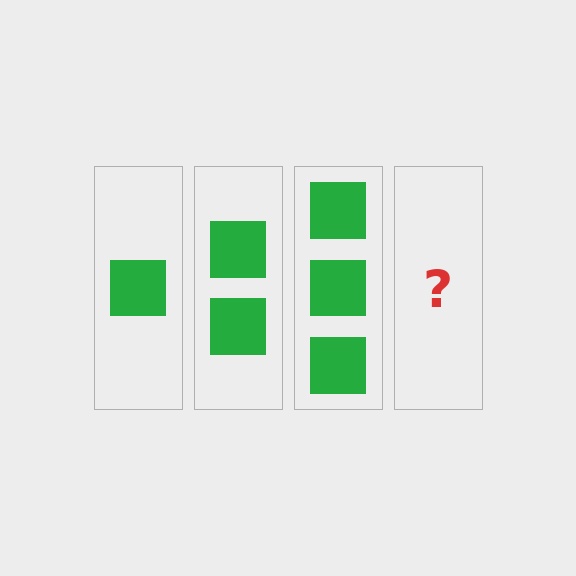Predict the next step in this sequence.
The next step is 4 squares.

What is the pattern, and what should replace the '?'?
The pattern is that each step adds one more square. The '?' should be 4 squares.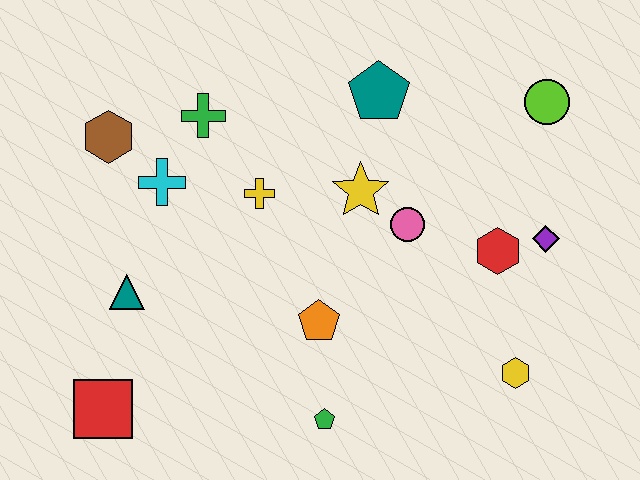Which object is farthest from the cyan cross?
The yellow hexagon is farthest from the cyan cross.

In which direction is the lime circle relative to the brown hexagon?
The lime circle is to the right of the brown hexagon.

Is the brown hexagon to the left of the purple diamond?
Yes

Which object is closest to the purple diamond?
The red hexagon is closest to the purple diamond.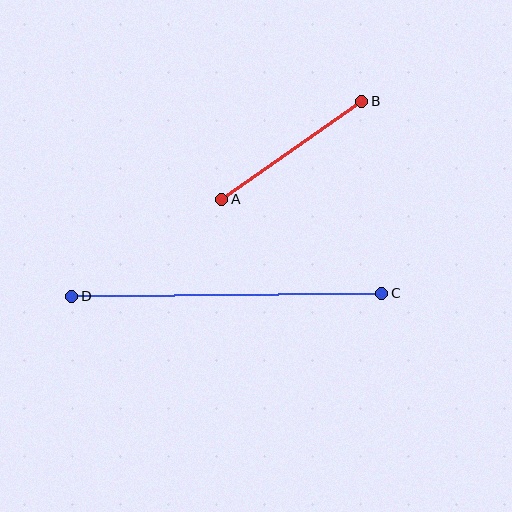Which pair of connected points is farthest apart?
Points C and D are farthest apart.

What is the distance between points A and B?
The distance is approximately 171 pixels.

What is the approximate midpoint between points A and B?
The midpoint is at approximately (292, 150) pixels.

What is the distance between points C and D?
The distance is approximately 310 pixels.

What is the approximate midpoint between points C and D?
The midpoint is at approximately (227, 295) pixels.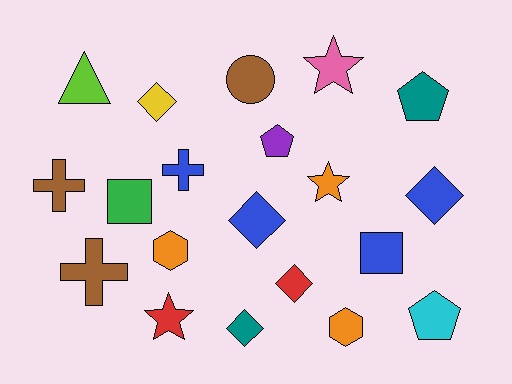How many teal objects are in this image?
There are 2 teal objects.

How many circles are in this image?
There is 1 circle.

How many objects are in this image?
There are 20 objects.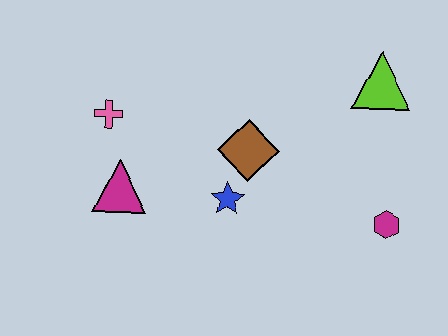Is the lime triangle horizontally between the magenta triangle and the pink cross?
No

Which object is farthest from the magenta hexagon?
The pink cross is farthest from the magenta hexagon.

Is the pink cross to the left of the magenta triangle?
Yes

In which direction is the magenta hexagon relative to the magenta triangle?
The magenta hexagon is to the right of the magenta triangle.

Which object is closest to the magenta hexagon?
The lime triangle is closest to the magenta hexagon.